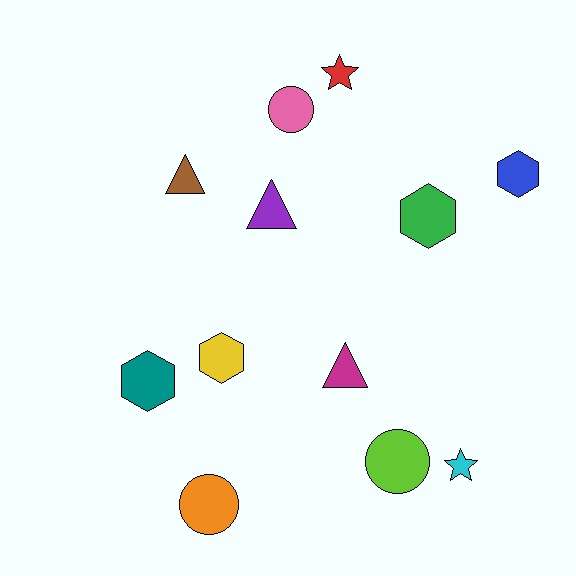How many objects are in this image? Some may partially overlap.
There are 12 objects.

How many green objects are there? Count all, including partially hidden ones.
There is 1 green object.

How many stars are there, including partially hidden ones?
There are 2 stars.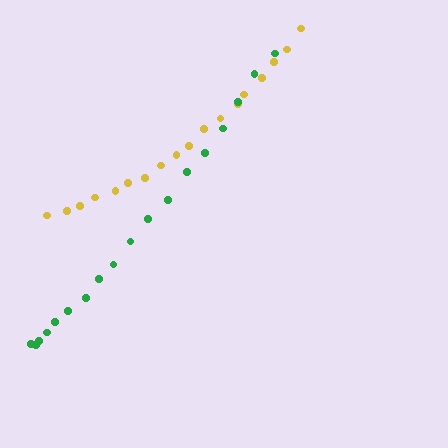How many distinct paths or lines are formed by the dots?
There are 2 distinct paths.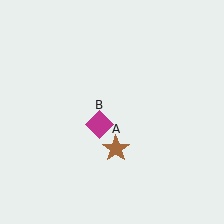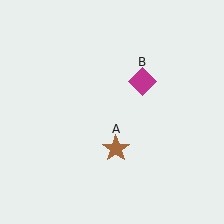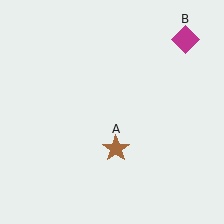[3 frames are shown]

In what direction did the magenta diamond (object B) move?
The magenta diamond (object B) moved up and to the right.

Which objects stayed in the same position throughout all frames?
Brown star (object A) remained stationary.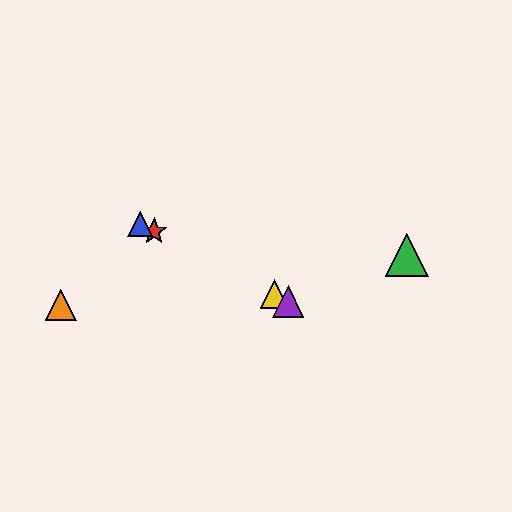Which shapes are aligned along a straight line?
The red star, the blue triangle, the yellow triangle, the purple triangle are aligned along a straight line.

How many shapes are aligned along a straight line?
4 shapes (the red star, the blue triangle, the yellow triangle, the purple triangle) are aligned along a straight line.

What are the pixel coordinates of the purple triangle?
The purple triangle is at (288, 301).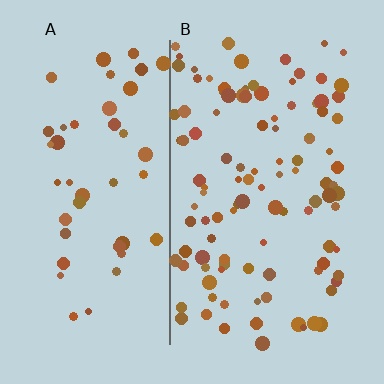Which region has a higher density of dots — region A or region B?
B (the right).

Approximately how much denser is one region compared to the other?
Approximately 2.4× — region B over region A.